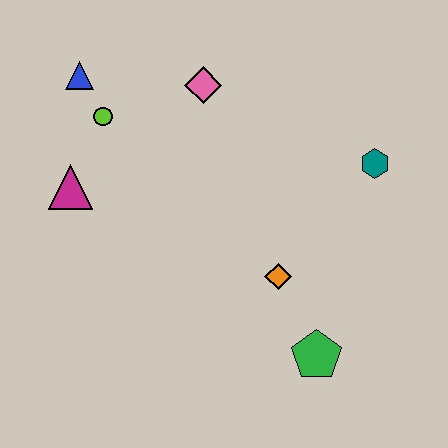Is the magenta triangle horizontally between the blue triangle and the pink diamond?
No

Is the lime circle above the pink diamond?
No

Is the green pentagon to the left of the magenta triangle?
No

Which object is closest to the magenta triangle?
The lime circle is closest to the magenta triangle.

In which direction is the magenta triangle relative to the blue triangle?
The magenta triangle is below the blue triangle.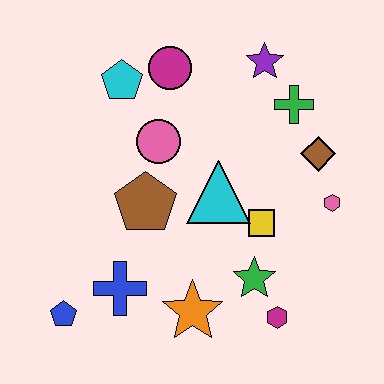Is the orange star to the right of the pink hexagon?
No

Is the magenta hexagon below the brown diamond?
Yes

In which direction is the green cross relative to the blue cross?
The green cross is above the blue cross.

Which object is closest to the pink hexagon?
The brown diamond is closest to the pink hexagon.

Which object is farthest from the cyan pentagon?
The magenta hexagon is farthest from the cyan pentagon.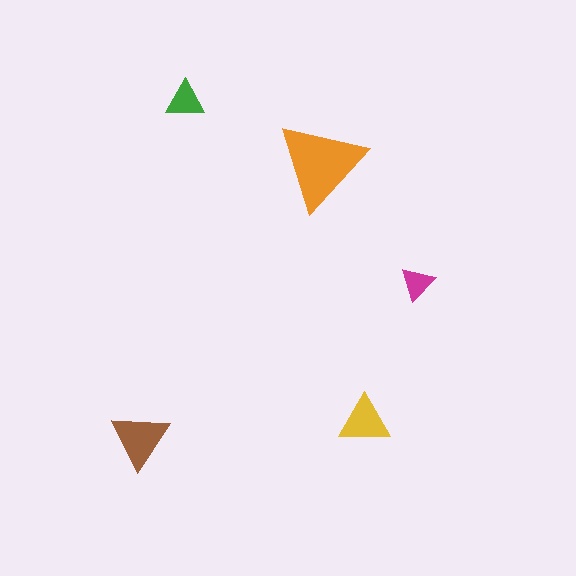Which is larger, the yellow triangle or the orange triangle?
The orange one.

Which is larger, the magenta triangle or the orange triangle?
The orange one.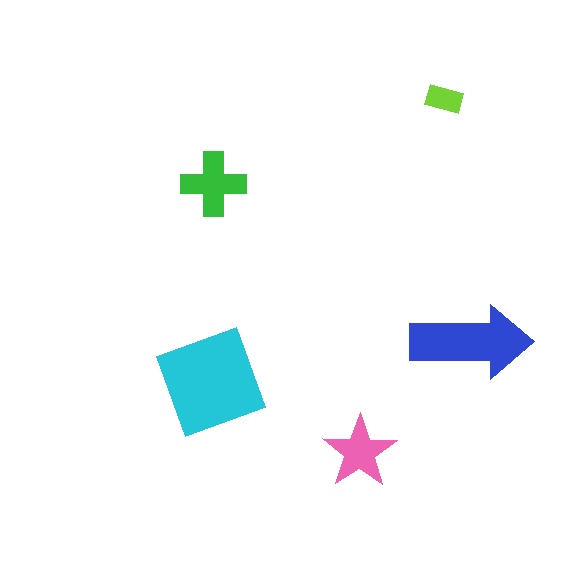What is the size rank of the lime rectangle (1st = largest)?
5th.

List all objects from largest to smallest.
The cyan diamond, the blue arrow, the green cross, the pink star, the lime rectangle.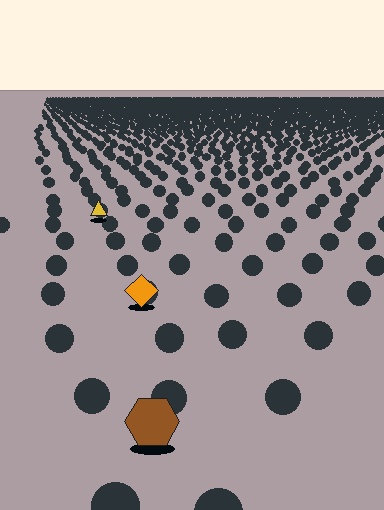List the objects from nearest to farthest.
From nearest to farthest: the brown hexagon, the orange diamond, the yellow triangle.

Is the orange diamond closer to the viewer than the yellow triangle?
Yes. The orange diamond is closer — you can tell from the texture gradient: the ground texture is coarser near it.